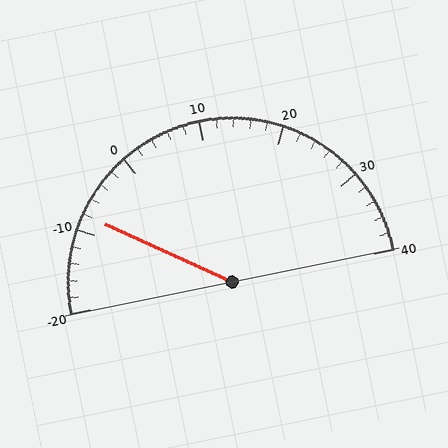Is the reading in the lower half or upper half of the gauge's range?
The reading is in the lower half of the range (-20 to 40).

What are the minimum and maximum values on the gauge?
The gauge ranges from -20 to 40.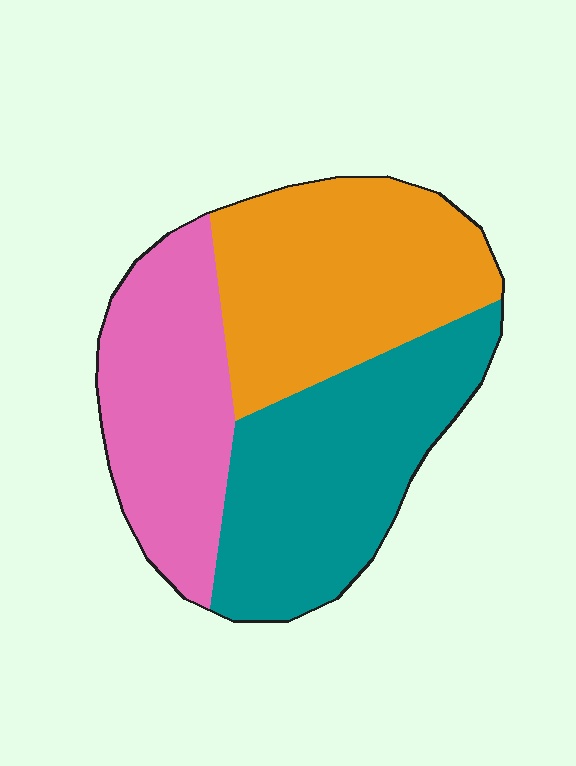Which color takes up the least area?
Pink, at roughly 30%.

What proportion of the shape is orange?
Orange covers about 35% of the shape.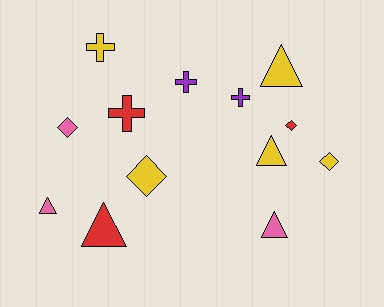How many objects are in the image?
There are 13 objects.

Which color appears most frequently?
Yellow, with 5 objects.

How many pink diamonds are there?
There is 1 pink diamond.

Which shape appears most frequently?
Triangle, with 5 objects.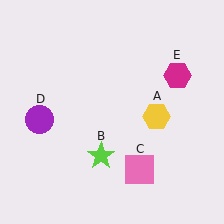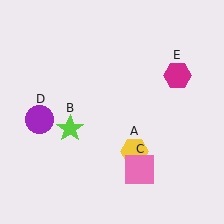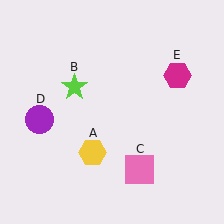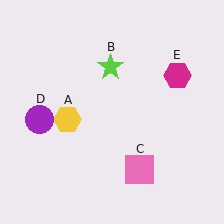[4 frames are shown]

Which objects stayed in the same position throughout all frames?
Pink square (object C) and purple circle (object D) and magenta hexagon (object E) remained stationary.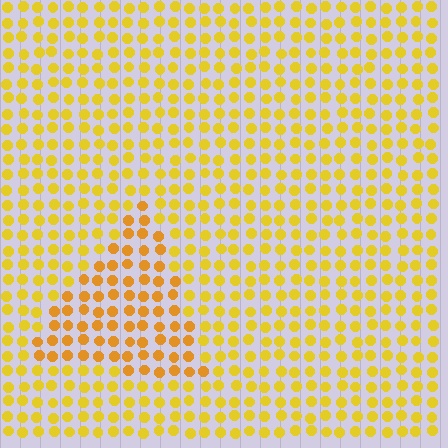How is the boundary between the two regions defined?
The boundary is defined purely by a slight shift in hue (about 18 degrees). Spacing, size, and orientation are identical on both sides.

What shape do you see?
I see a triangle.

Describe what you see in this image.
The image is filled with small yellow elements in a uniform arrangement. A triangle-shaped region is visible where the elements are tinted to a slightly different hue, forming a subtle color boundary.